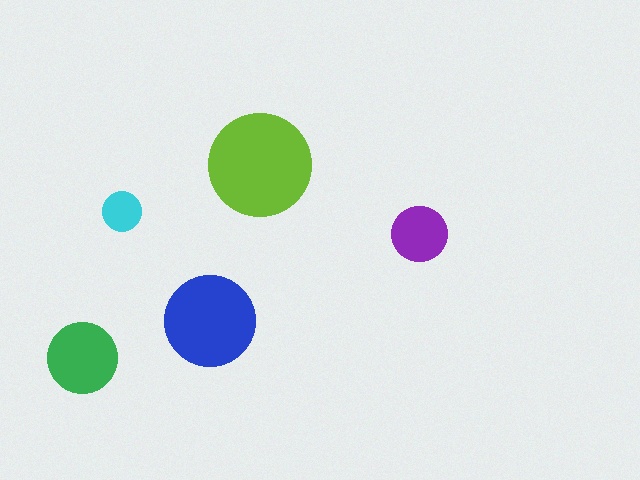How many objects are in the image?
There are 5 objects in the image.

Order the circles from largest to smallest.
the lime one, the blue one, the green one, the purple one, the cyan one.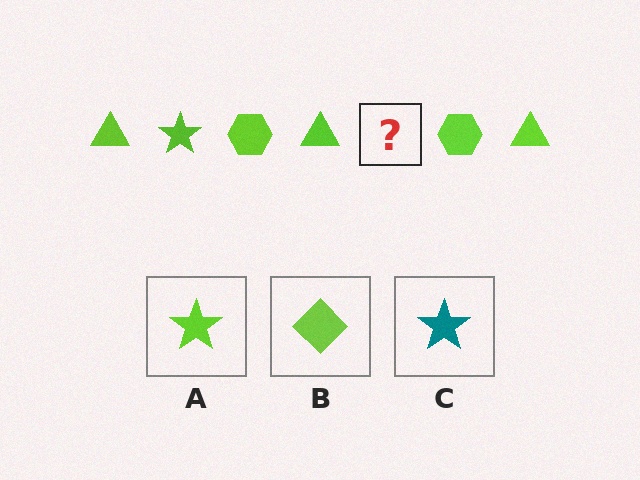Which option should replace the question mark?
Option A.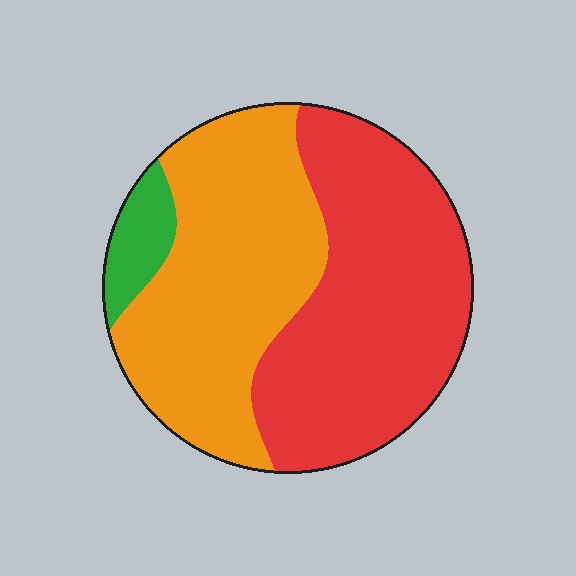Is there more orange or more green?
Orange.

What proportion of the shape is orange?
Orange takes up between a third and a half of the shape.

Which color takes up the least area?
Green, at roughly 5%.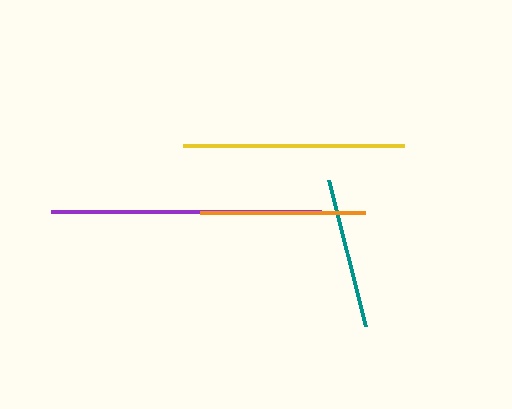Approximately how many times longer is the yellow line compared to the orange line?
The yellow line is approximately 1.3 times the length of the orange line.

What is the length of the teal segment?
The teal segment is approximately 151 pixels long.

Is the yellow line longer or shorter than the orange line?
The yellow line is longer than the orange line.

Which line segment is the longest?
The purple line is the longest at approximately 270 pixels.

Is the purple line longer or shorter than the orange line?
The purple line is longer than the orange line.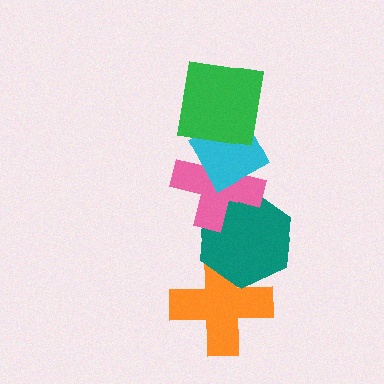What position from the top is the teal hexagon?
The teal hexagon is 4th from the top.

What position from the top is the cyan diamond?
The cyan diamond is 2nd from the top.